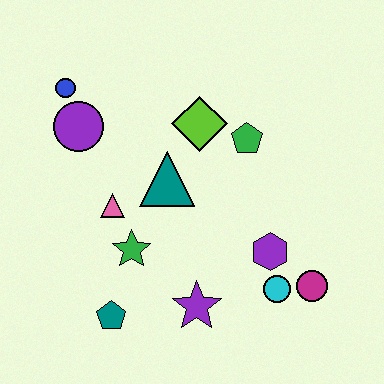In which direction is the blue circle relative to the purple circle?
The blue circle is above the purple circle.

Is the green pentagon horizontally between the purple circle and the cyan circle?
Yes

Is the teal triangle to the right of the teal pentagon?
Yes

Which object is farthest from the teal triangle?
The magenta circle is farthest from the teal triangle.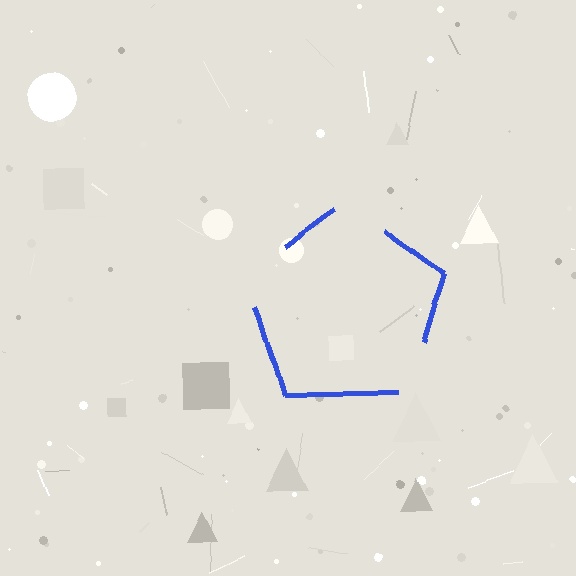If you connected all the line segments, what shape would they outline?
They would outline a pentagon.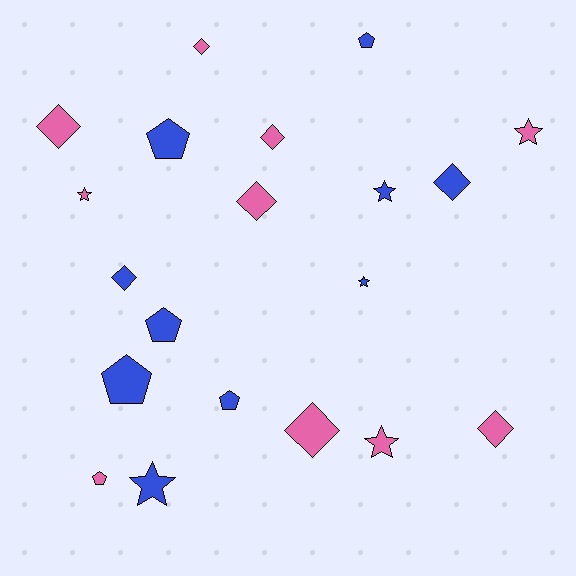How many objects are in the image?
There are 20 objects.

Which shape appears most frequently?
Diamond, with 8 objects.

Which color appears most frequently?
Pink, with 10 objects.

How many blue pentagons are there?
There are 5 blue pentagons.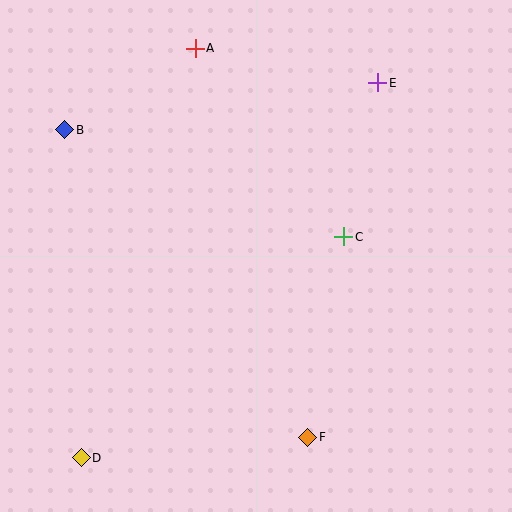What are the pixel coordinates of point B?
Point B is at (65, 130).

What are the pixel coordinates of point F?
Point F is at (308, 437).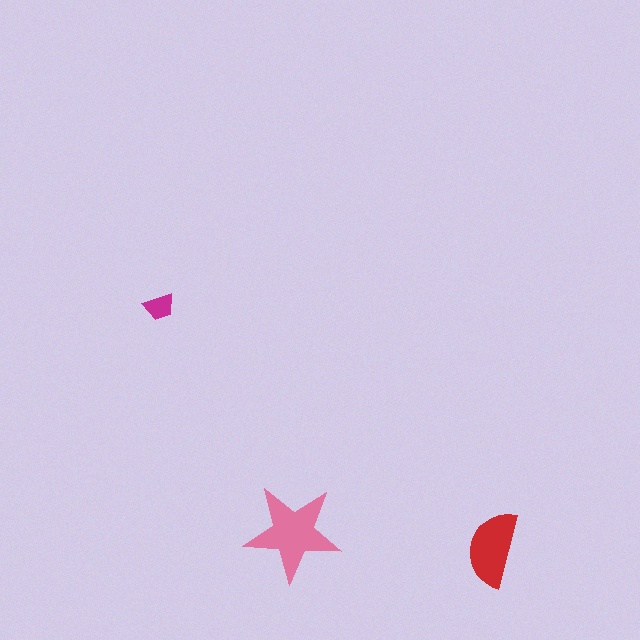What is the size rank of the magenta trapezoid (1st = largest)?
3rd.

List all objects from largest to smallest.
The pink star, the red semicircle, the magenta trapezoid.